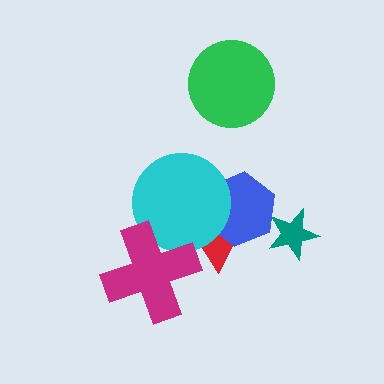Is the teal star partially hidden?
Yes, it is partially covered by another shape.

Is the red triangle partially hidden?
Yes, it is partially covered by another shape.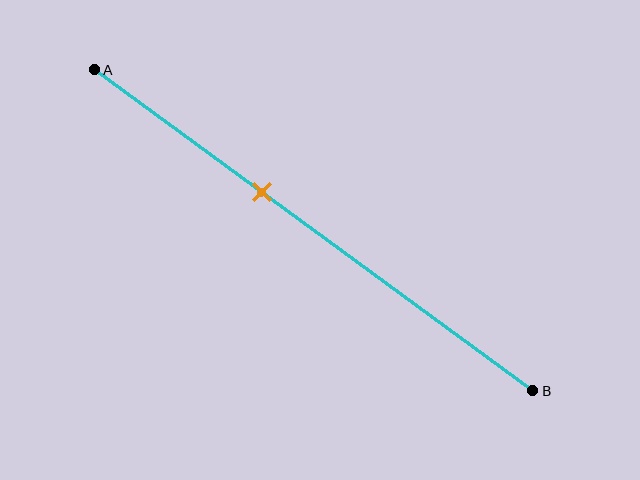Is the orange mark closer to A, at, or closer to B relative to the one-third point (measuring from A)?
The orange mark is closer to point B than the one-third point of segment AB.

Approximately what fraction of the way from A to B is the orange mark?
The orange mark is approximately 40% of the way from A to B.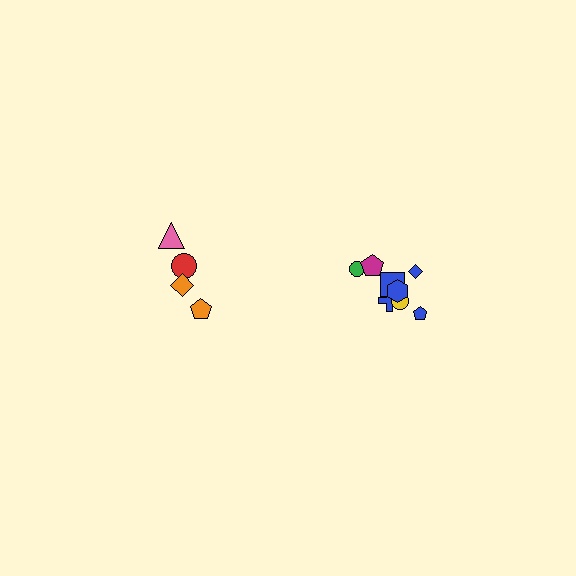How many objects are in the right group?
There are 8 objects.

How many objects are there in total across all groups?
There are 12 objects.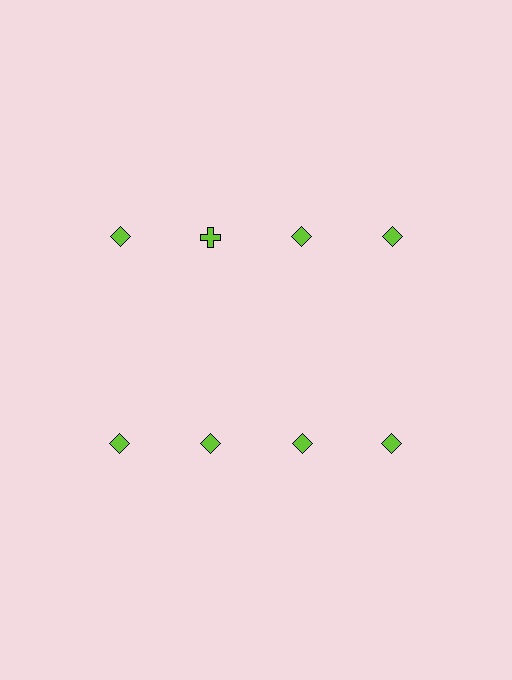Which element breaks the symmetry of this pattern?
The lime cross in the top row, second from left column breaks the symmetry. All other shapes are lime diamonds.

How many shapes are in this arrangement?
There are 8 shapes arranged in a grid pattern.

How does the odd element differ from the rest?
It has a different shape: cross instead of diamond.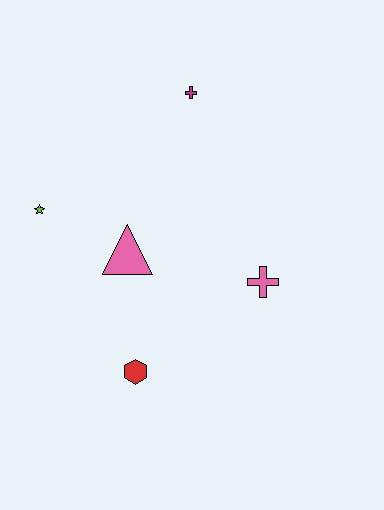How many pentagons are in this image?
There are no pentagons.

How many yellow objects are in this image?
There are no yellow objects.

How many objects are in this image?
There are 5 objects.